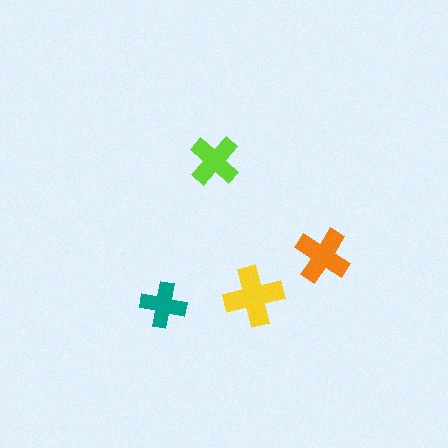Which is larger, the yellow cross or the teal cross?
The yellow one.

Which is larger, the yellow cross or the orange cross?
The yellow one.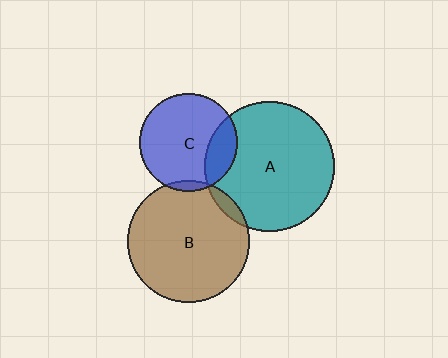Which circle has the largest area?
Circle A (teal).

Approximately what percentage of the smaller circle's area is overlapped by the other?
Approximately 5%.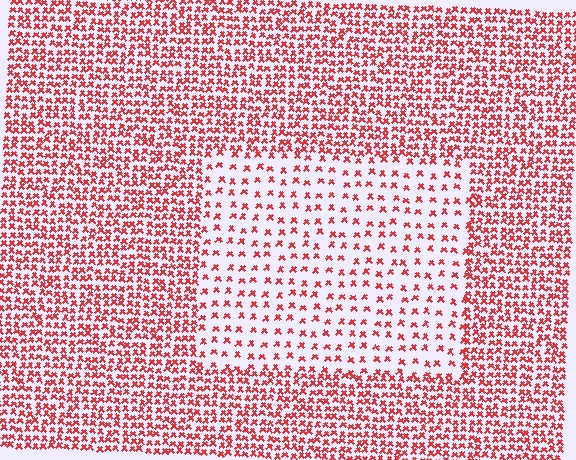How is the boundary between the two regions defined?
The boundary is defined by a change in element density (approximately 2.4x ratio). All elements are the same color, size, and shape.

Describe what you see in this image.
The image contains small red elements arranged at two different densities. A rectangle-shaped region is visible where the elements are less densely packed than the surrounding area.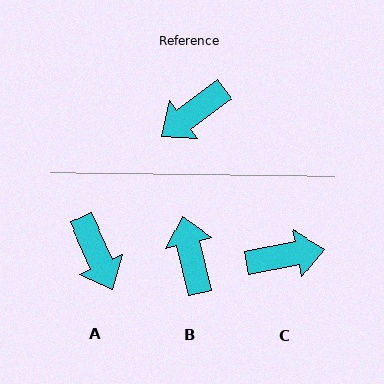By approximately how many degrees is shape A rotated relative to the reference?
Approximately 78 degrees counter-clockwise.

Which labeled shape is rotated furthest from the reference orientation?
C, about 154 degrees away.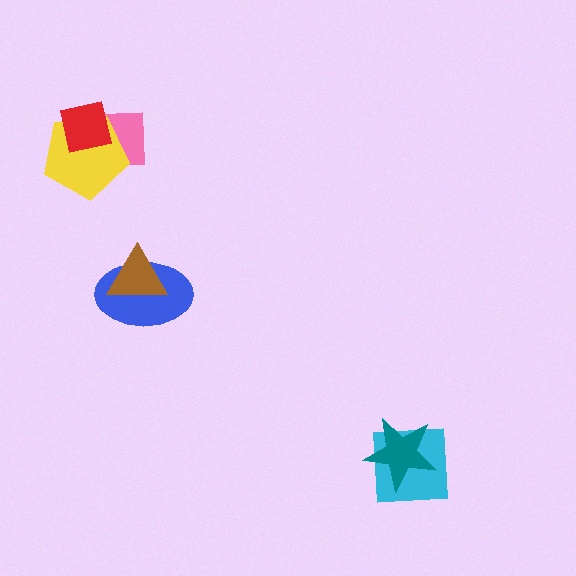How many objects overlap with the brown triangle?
1 object overlaps with the brown triangle.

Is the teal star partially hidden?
No, no other shape covers it.